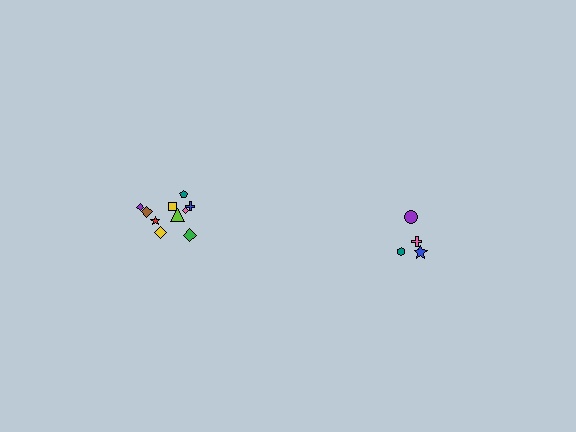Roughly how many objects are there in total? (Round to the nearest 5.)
Roughly 15 objects in total.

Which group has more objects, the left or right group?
The left group.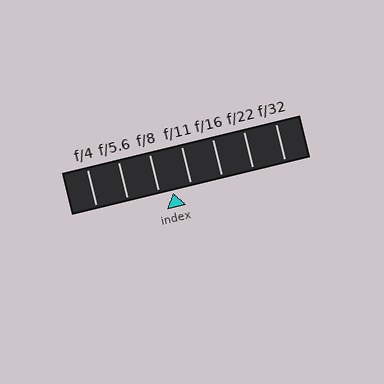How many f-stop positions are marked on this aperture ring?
There are 7 f-stop positions marked.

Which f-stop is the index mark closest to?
The index mark is closest to f/8.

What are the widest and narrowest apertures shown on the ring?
The widest aperture shown is f/4 and the narrowest is f/32.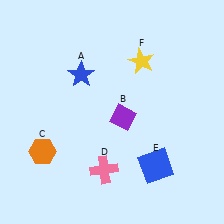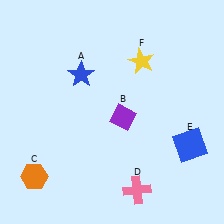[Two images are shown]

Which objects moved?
The objects that moved are: the orange hexagon (C), the pink cross (D), the blue square (E).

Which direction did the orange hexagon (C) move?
The orange hexagon (C) moved down.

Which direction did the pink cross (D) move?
The pink cross (D) moved right.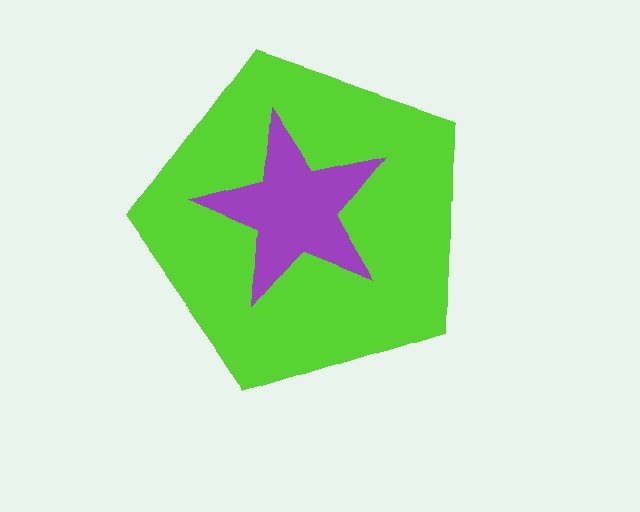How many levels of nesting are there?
2.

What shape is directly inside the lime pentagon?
The purple star.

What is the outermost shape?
The lime pentagon.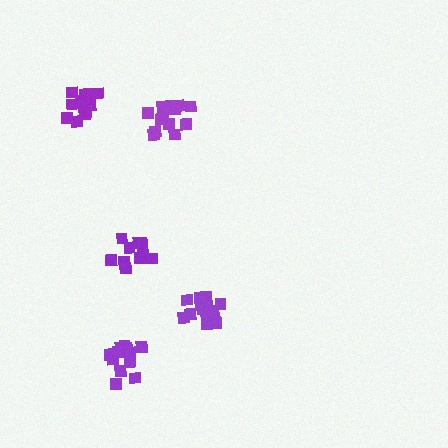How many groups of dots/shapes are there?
There are 5 groups.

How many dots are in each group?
Group 1: 17 dots, Group 2: 13 dots, Group 3: 15 dots, Group 4: 11 dots, Group 5: 15 dots (71 total).